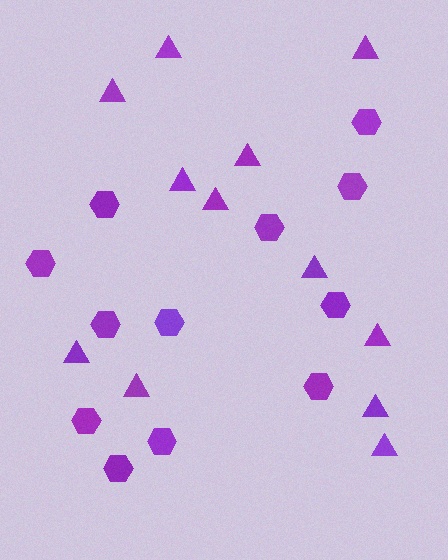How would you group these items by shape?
There are 2 groups: one group of hexagons (12) and one group of triangles (12).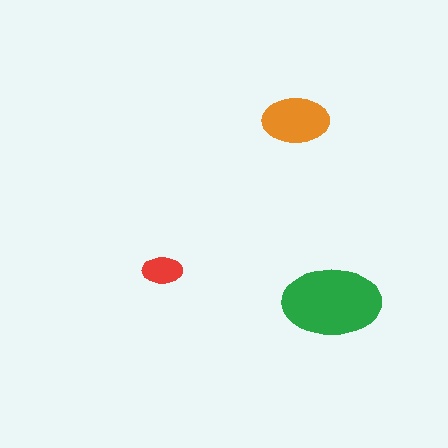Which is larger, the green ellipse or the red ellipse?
The green one.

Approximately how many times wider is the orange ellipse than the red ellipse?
About 1.5 times wider.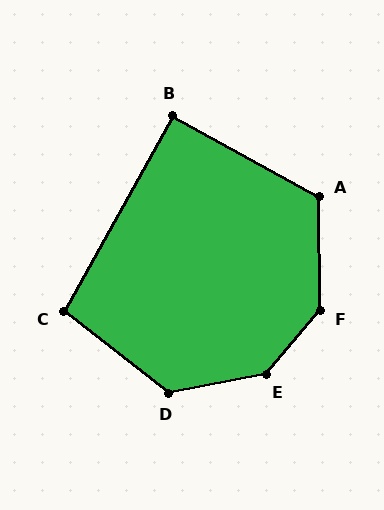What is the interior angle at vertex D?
Approximately 131 degrees (obtuse).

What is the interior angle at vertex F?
Approximately 139 degrees (obtuse).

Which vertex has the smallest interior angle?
B, at approximately 90 degrees.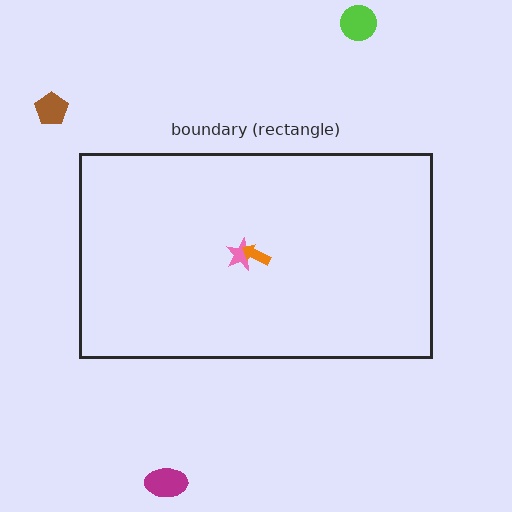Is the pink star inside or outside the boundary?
Inside.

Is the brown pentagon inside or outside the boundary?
Outside.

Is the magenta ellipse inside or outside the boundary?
Outside.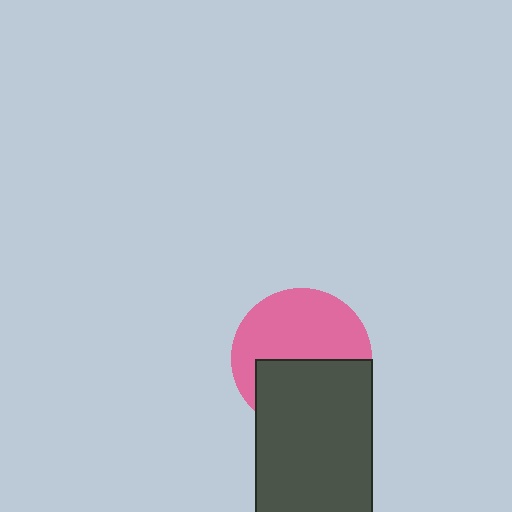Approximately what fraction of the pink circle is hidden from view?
Roughly 43% of the pink circle is hidden behind the dark gray rectangle.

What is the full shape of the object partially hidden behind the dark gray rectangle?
The partially hidden object is a pink circle.